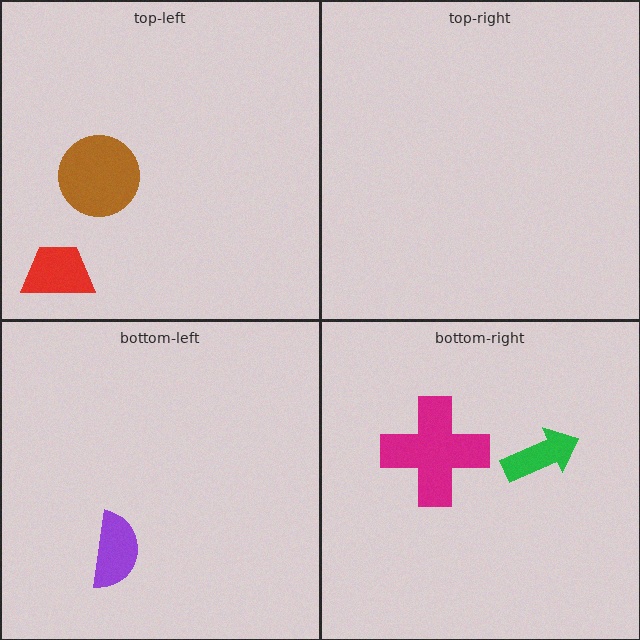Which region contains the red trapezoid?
The top-left region.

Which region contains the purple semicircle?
The bottom-left region.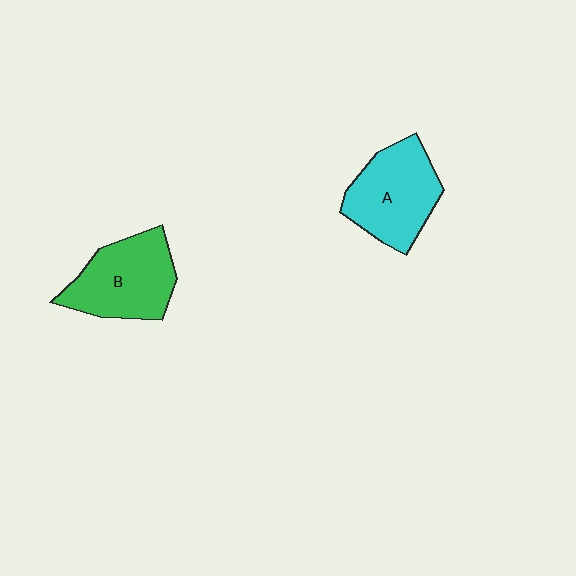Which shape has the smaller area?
Shape A (cyan).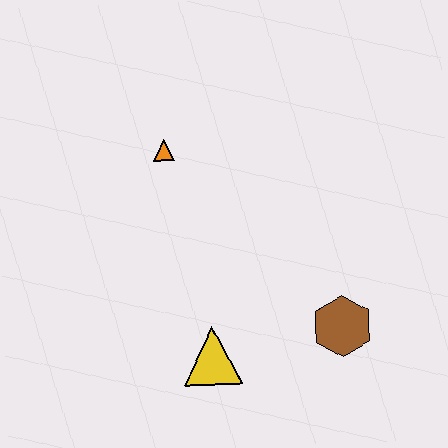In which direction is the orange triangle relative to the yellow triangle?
The orange triangle is above the yellow triangle.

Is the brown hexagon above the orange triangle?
No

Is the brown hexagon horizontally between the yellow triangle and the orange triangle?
No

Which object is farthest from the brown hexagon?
The orange triangle is farthest from the brown hexagon.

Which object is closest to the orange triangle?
The yellow triangle is closest to the orange triangle.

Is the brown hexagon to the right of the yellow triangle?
Yes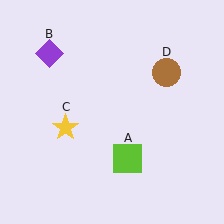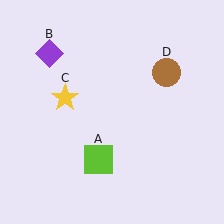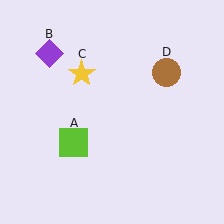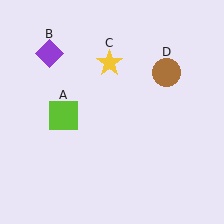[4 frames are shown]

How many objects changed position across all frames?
2 objects changed position: lime square (object A), yellow star (object C).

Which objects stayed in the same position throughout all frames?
Purple diamond (object B) and brown circle (object D) remained stationary.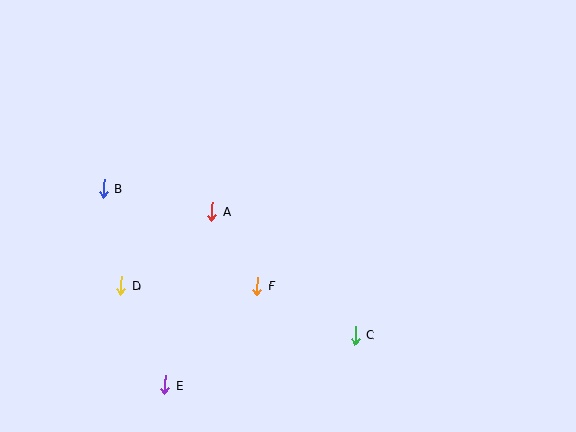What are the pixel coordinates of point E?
Point E is at (165, 385).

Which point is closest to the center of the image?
Point F at (257, 286) is closest to the center.